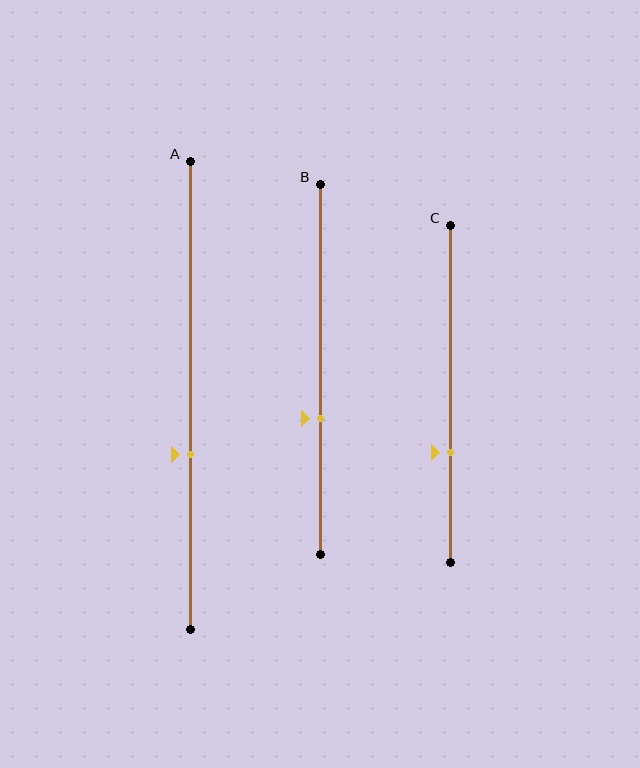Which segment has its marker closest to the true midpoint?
Segment A has its marker closest to the true midpoint.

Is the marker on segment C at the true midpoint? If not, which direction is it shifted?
No, the marker on segment C is shifted downward by about 17% of the segment length.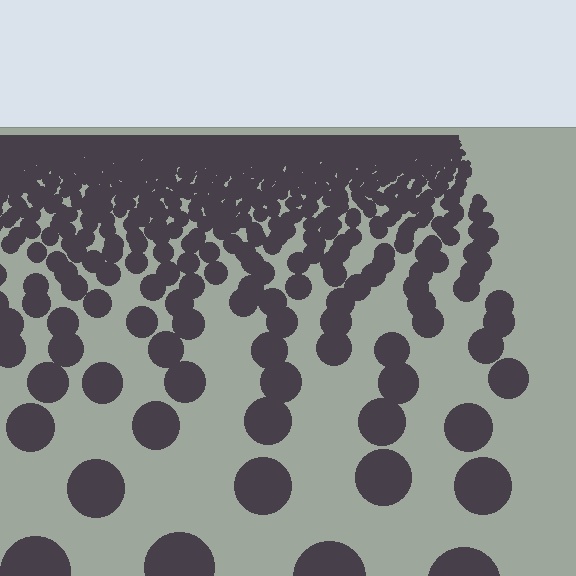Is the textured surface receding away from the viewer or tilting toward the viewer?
The surface is receding away from the viewer. Texture elements get smaller and denser toward the top.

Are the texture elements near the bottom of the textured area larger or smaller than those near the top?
Larger. Near the bottom, elements are closer to the viewer and appear at a bigger on-screen size.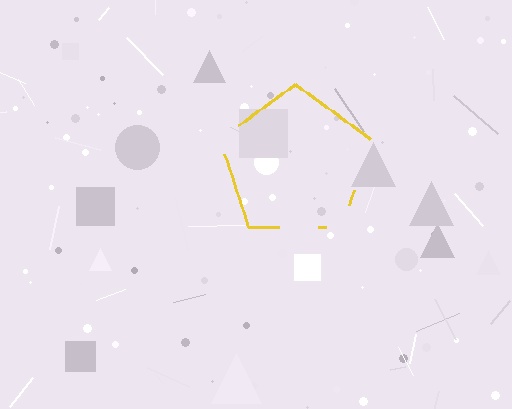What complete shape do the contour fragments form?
The contour fragments form a pentagon.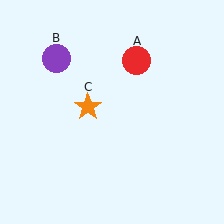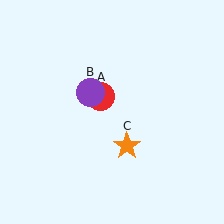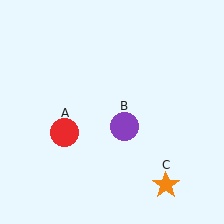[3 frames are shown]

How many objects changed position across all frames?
3 objects changed position: red circle (object A), purple circle (object B), orange star (object C).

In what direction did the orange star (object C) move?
The orange star (object C) moved down and to the right.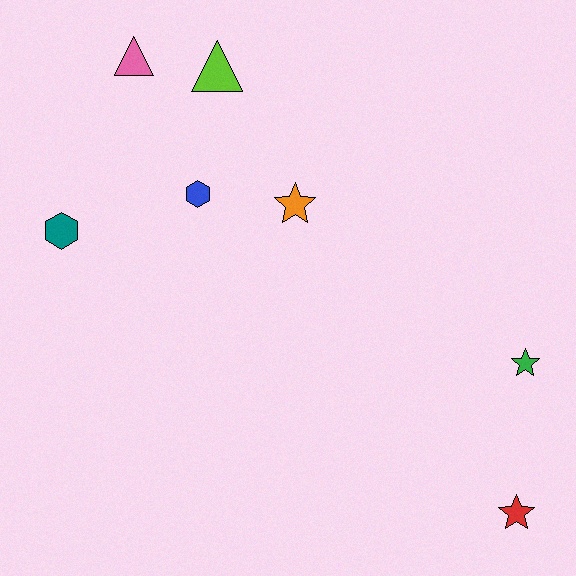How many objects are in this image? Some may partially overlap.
There are 7 objects.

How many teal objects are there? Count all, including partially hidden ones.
There is 1 teal object.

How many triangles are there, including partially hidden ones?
There are 2 triangles.